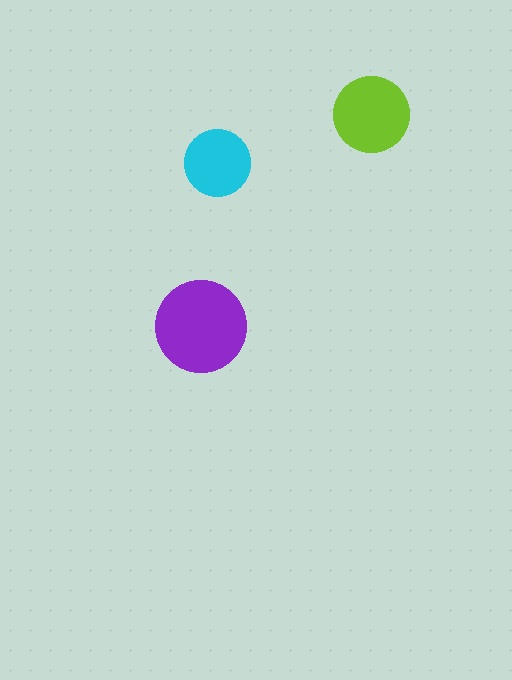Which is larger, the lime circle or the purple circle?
The purple one.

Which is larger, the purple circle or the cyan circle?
The purple one.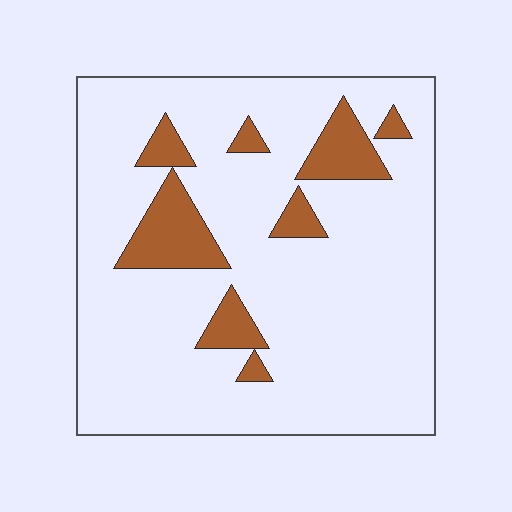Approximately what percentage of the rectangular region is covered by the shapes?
Approximately 15%.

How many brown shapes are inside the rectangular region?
8.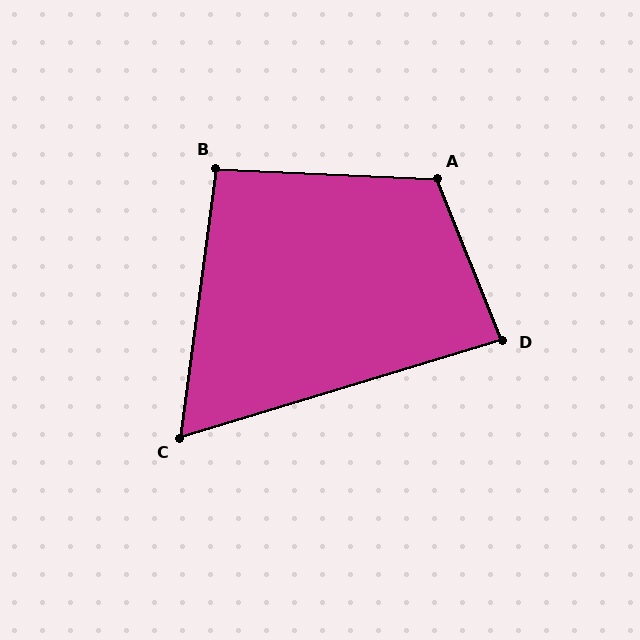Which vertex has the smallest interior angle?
C, at approximately 65 degrees.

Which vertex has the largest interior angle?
A, at approximately 115 degrees.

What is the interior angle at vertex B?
Approximately 95 degrees (obtuse).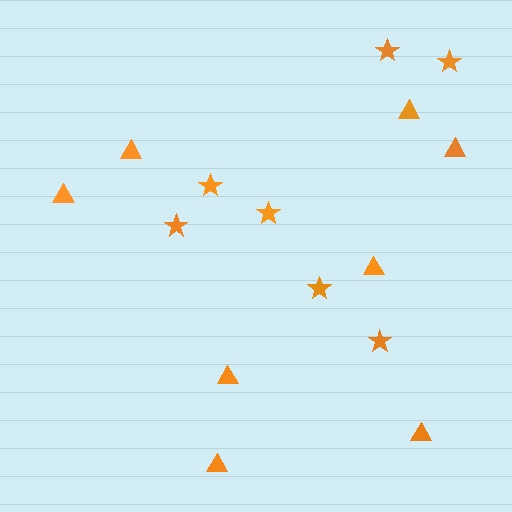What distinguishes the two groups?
There are 2 groups: one group of triangles (8) and one group of stars (7).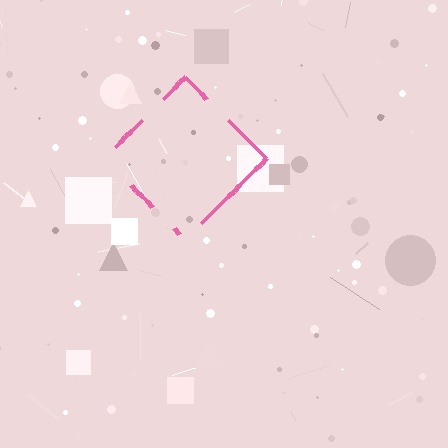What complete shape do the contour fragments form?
The contour fragments form a diamond.